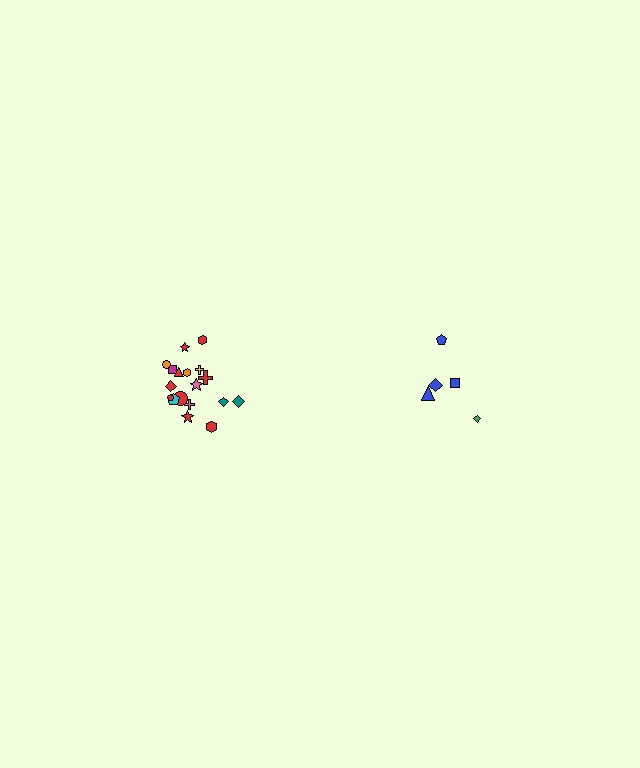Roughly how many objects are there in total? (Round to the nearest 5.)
Roughly 25 objects in total.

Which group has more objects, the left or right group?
The left group.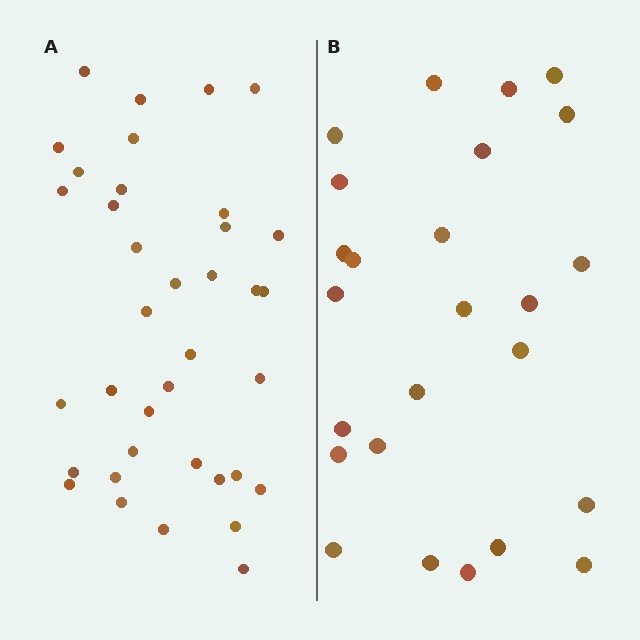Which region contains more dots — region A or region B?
Region A (the left region) has more dots.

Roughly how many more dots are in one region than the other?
Region A has roughly 12 or so more dots than region B.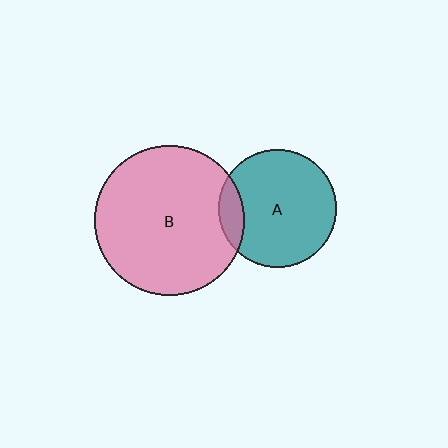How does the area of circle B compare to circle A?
Approximately 1.6 times.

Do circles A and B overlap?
Yes.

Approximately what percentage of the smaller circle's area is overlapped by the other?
Approximately 10%.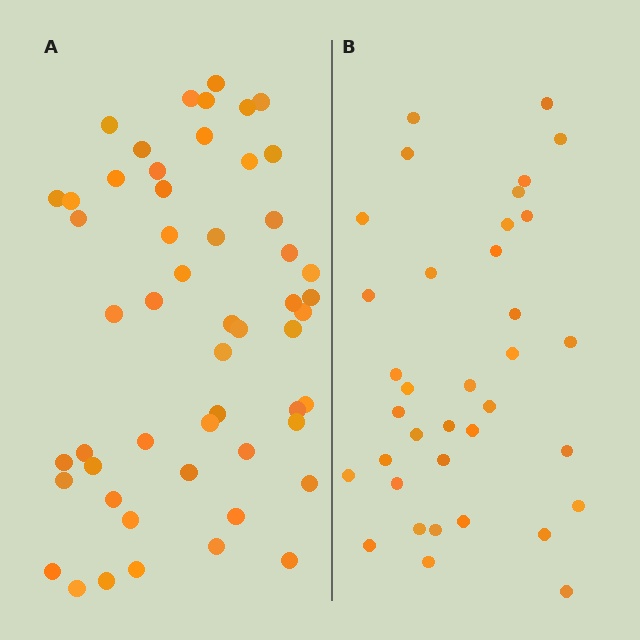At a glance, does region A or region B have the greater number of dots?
Region A (the left region) has more dots.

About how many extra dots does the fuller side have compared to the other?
Region A has approximately 15 more dots than region B.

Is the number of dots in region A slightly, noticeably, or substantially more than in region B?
Region A has substantially more. The ratio is roughly 1.5 to 1.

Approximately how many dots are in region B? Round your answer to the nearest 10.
About 40 dots. (The exact count is 36, which rounds to 40.)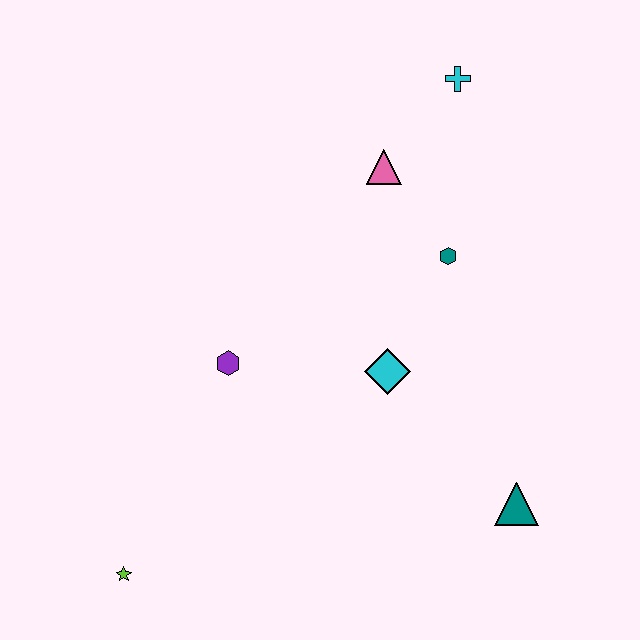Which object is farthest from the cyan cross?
The lime star is farthest from the cyan cross.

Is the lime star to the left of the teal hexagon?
Yes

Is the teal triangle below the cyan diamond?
Yes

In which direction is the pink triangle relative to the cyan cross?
The pink triangle is below the cyan cross.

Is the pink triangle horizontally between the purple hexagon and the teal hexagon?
Yes